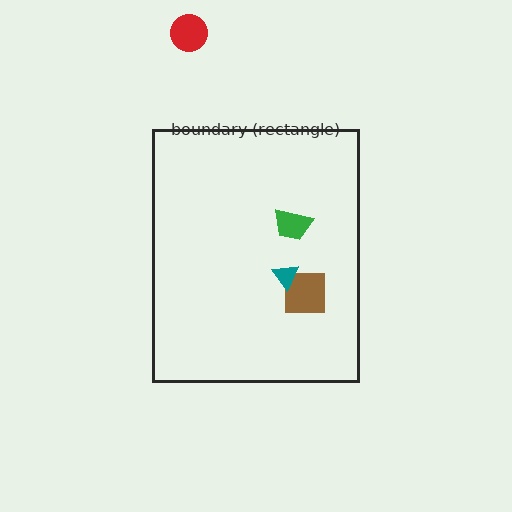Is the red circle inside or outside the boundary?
Outside.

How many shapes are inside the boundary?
3 inside, 1 outside.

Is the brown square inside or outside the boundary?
Inside.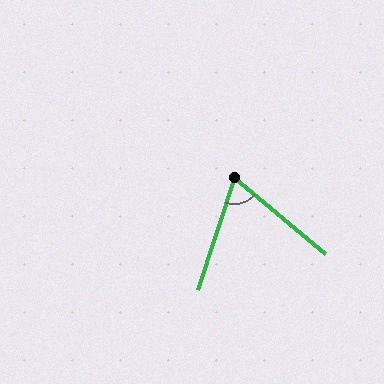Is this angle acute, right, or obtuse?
It is acute.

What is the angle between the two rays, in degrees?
Approximately 68 degrees.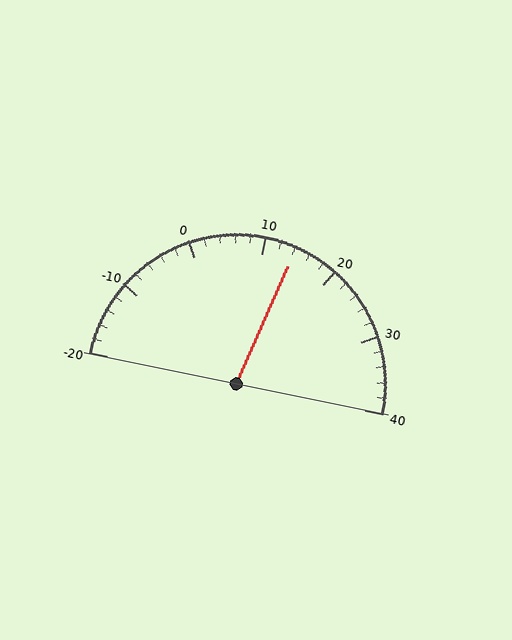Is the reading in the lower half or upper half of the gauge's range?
The reading is in the upper half of the range (-20 to 40).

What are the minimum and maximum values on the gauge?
The gauge ranges from -20 to 40.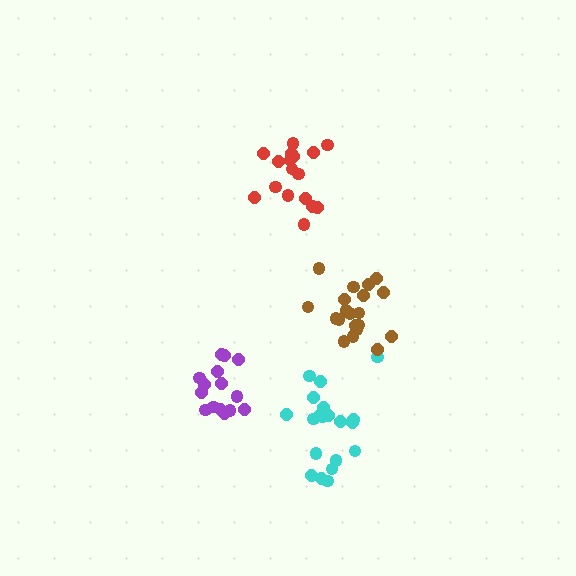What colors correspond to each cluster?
The clusters are colored: red, cyan, brown, purple.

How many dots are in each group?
Group 1: 17 dots, Group 2: 20 dots, Group 3: 20 dots, Group 4: 15 dots (72 total).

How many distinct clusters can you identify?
There are 4 distinct clusters.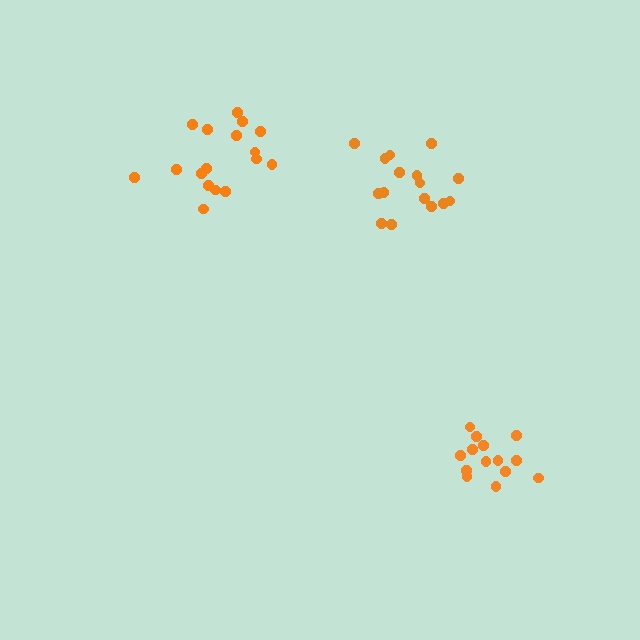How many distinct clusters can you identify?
There are 3 distinct clusters.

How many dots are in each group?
Group 1: 16 dots, Group 2: 14 dots, Group 3: 17 dots (47 total).